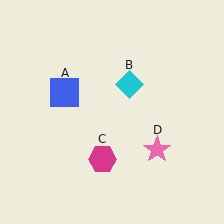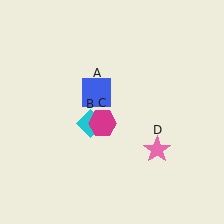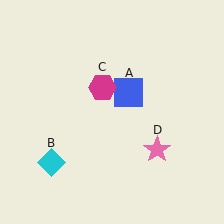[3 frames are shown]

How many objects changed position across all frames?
3 objects changed position: blue square (object A), cyan diamond (object B), magenta hexagon (object C).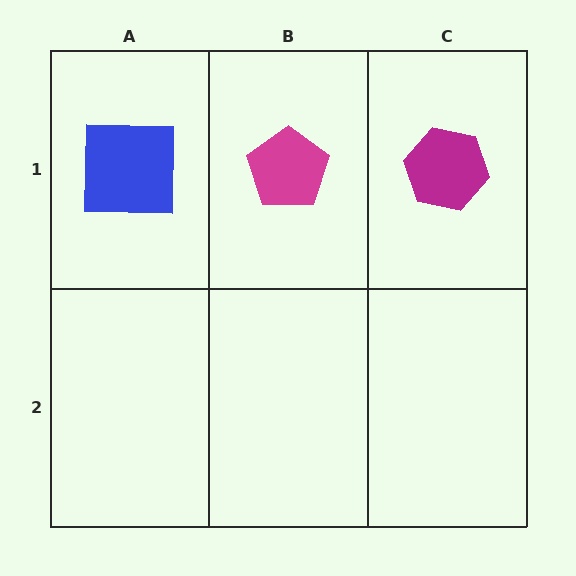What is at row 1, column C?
A magenta hexagon.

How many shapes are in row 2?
0 shapes.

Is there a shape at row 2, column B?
No, that cell is empty.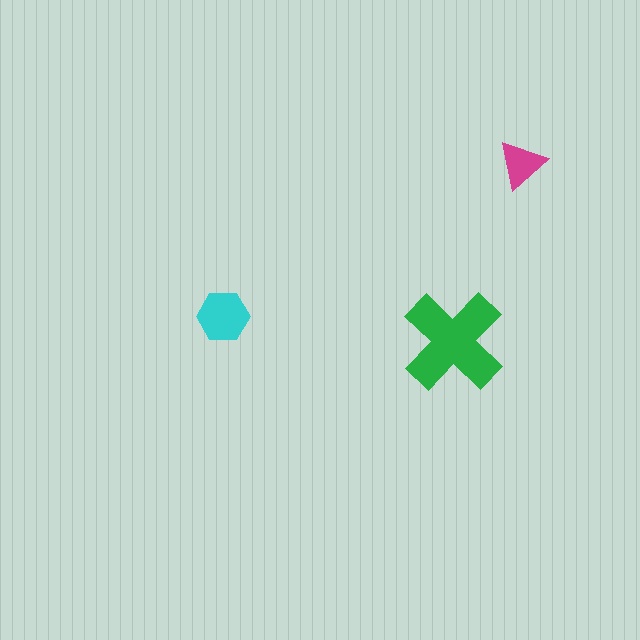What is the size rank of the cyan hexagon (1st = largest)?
2nd.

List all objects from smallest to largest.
The magenta triangle, the cyan hexagon, the green cross.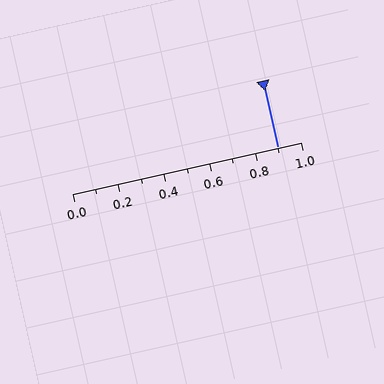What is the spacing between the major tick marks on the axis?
The major ticks are spaced 0.2 apart.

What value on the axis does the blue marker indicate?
The marker indicates approximately 0.9.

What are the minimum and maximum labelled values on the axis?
The axis runs from 0.0 to 1.0.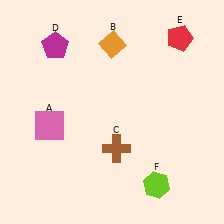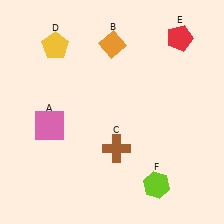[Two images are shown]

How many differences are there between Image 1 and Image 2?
There is 1 difference between the two images.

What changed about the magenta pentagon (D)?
In Image 1, D is magenta. In Image 2, it changed to yellow.